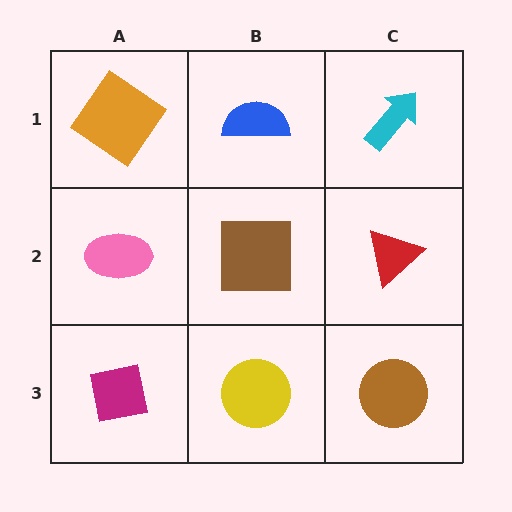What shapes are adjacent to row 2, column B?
A blue semicircle (row 1, column B), a yellow circle (row 3, column B), a pink ellipse (row 2, column A), a red triangle (row 2, column C).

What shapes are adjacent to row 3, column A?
A pink ellipse (row 2, column A), a yellow circle (row 3, column B).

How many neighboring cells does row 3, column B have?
3.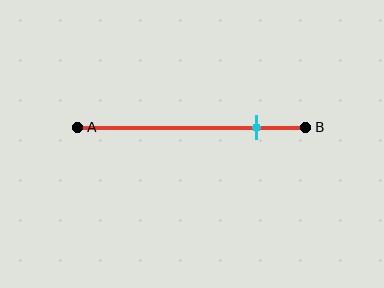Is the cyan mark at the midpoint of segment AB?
No, the mark is at about 80% from A, not at the 50% midpoint.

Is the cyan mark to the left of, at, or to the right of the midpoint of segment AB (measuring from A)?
The cyan mark is to the right of the midpoint of segment AB.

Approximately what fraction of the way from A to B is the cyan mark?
The cyan mark is approximately 80% of the way from A to B.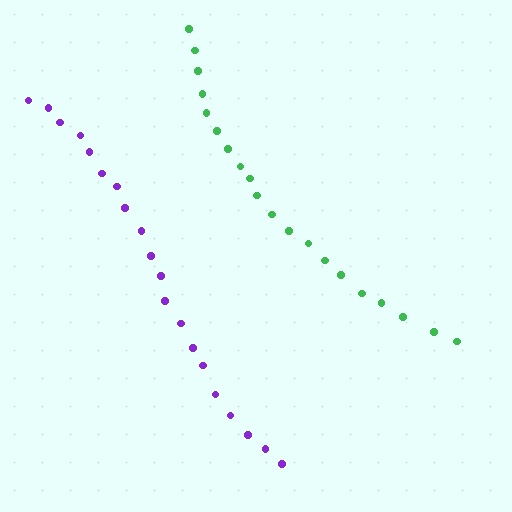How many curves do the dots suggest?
There are 2 distinct paths.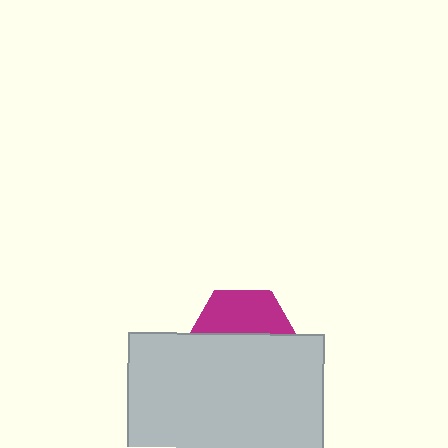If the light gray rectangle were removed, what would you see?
You would see the complete magenta hexagon.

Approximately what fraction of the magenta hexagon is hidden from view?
Roughly 58% of the magenta hexagon is hidden behind the light gray rectangle.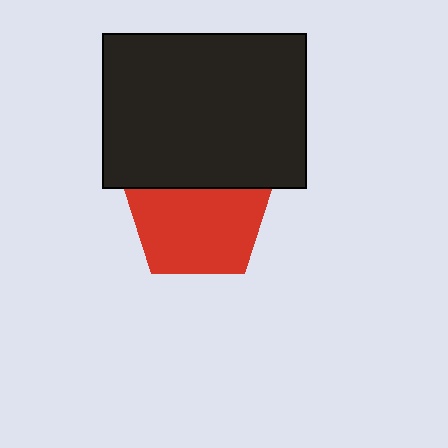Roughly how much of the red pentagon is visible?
Most of it is visible (roughly 69%).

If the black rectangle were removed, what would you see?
You would see the complete red pentagon.